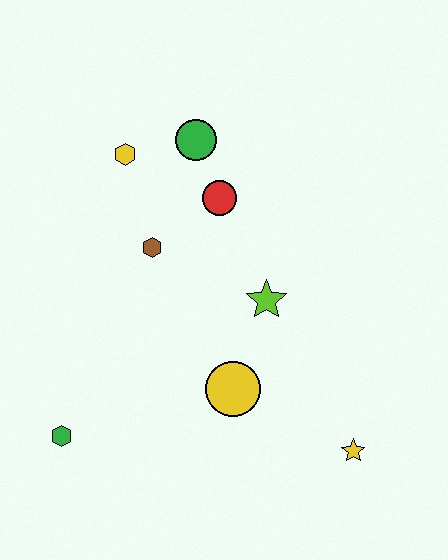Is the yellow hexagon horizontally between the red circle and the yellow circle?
No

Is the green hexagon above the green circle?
No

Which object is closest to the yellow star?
The yellow circle is closest to the yellow star.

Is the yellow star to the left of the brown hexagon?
No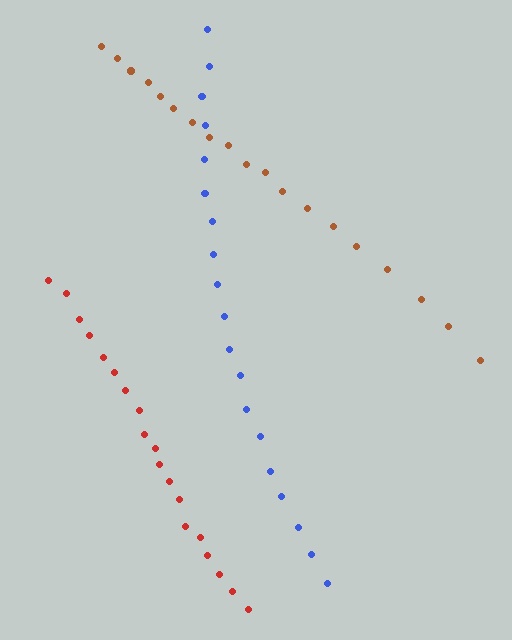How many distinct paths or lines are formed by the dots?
There are 3 distinct paths.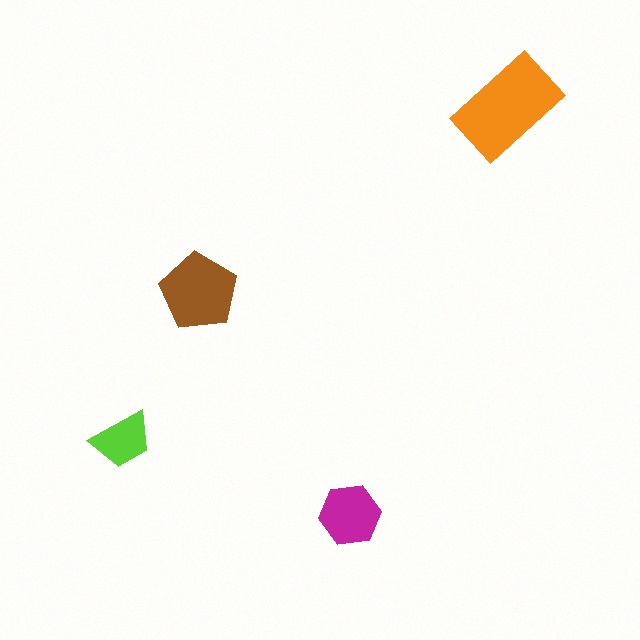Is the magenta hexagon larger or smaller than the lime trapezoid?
Larger.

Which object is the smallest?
The lime trapezoid.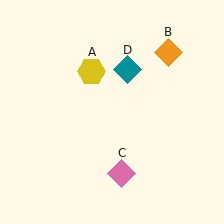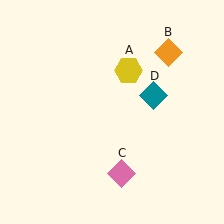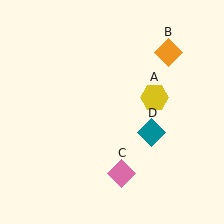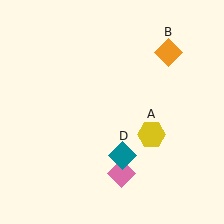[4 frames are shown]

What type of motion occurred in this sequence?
The yellow hexagon (object A), teal diamond (object D) rotated clockwise around the center of the scene.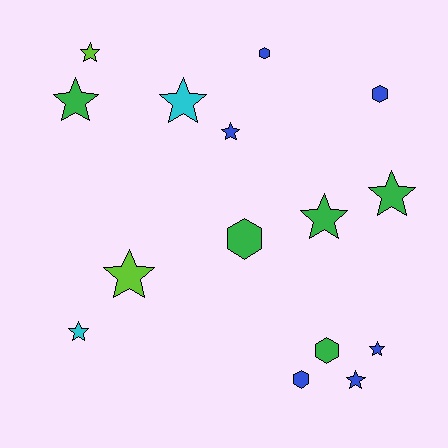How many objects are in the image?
There are 15 objects.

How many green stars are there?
There are 3 green stars.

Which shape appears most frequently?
Star, with 10 objects.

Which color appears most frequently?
Blue, with 6 objects.